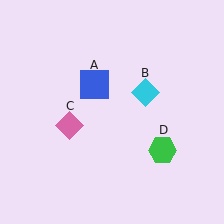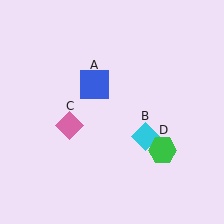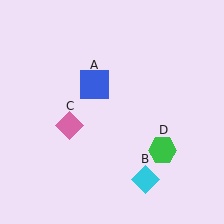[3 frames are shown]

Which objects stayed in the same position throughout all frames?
Blue square (object A) and pink diamond (object C) and green hexagon (object D) remained stationary.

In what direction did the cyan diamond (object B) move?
The cyan diamond (object B) moved down.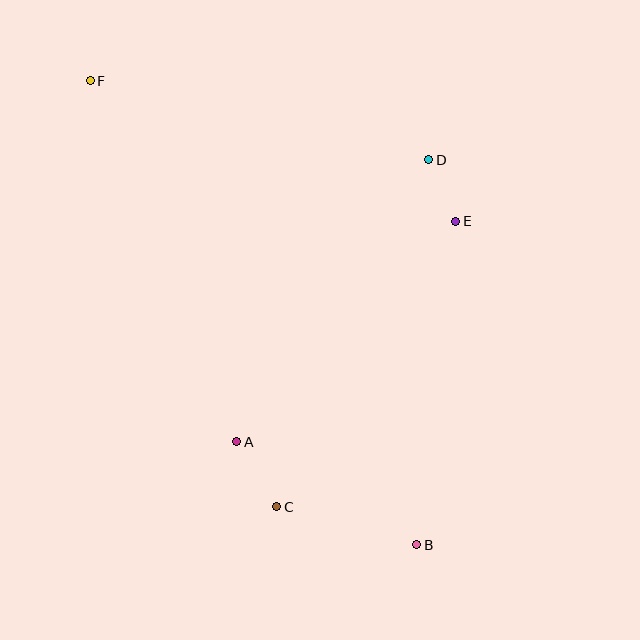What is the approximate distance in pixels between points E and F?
The distance between E and F is approximately 392 pixels.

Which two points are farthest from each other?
Points B and F are farthest from each other.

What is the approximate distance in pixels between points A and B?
The distance between A and B is approximately 208 pixels.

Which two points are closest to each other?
Points D and E are closest to each other.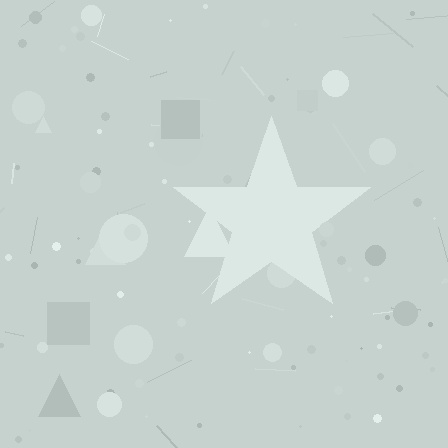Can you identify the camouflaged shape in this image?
The camouflaged shape is a star.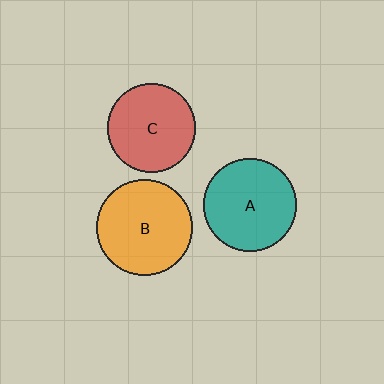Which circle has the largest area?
Circle B (orange).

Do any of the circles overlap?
No, none of the circles overlap.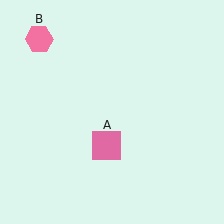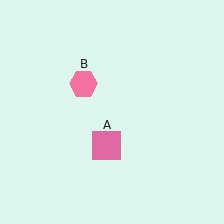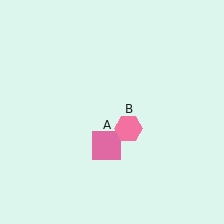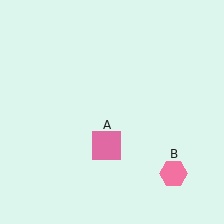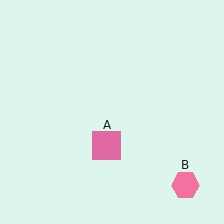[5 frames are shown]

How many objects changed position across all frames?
1 object changed position: pink hexagon (object B).